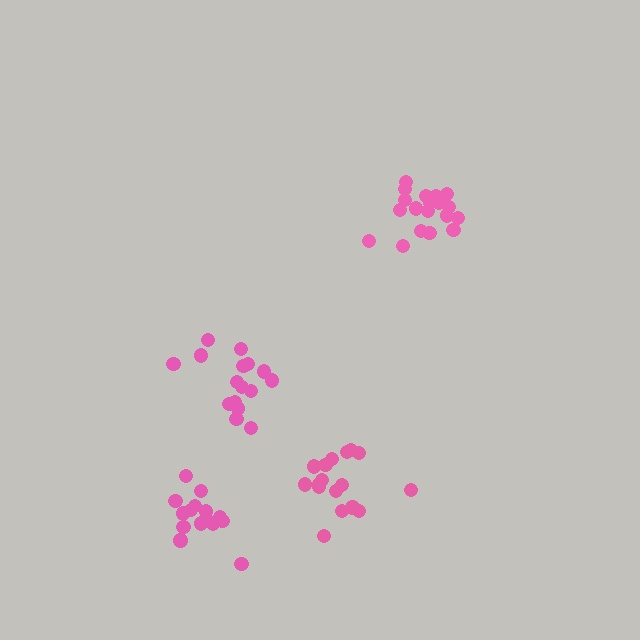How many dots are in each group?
Group 1: 17 dots, Group 2: 19 dots, Group 3: 16 dots, Group 4: 14 dots (66 total).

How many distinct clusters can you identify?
There are 4 distinct clusters.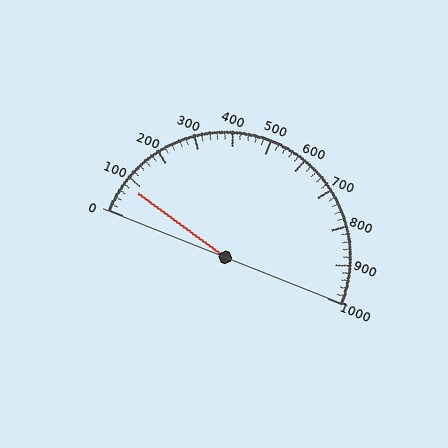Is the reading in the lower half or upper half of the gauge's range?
The reading is in the lower half of the range (0 to 1000).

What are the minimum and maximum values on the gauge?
The gauge ranges from 0 to 1000.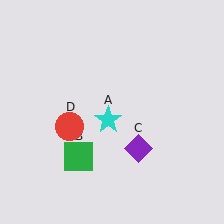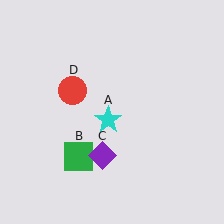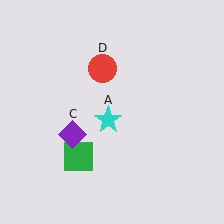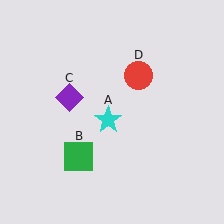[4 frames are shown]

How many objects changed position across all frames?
2 objects changed position: purple diamond (object C), red circle (object D).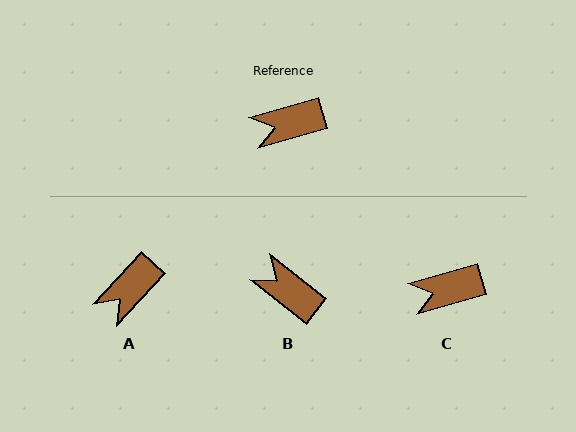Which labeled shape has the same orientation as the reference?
C.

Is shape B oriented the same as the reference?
No, it is off by about 54 degrees.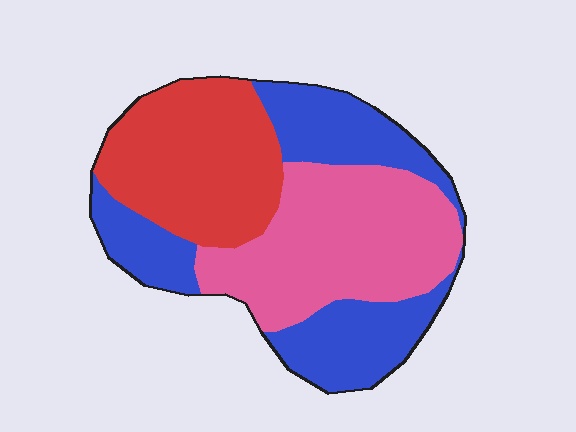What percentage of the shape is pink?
Pink covers about 35% of the shape.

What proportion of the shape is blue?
Blue takes up about one third (1/3) of the shape.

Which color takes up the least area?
Red, at roughly 30%.